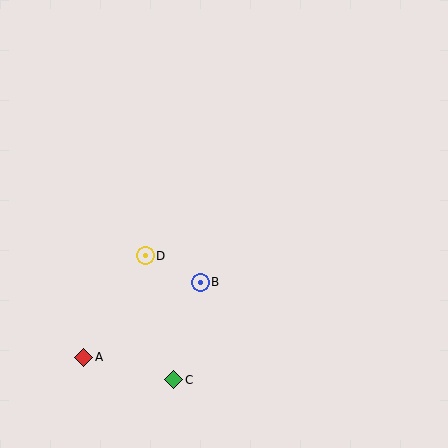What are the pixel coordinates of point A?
Point A is at (84, 357).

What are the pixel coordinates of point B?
Point B is at (200, 282).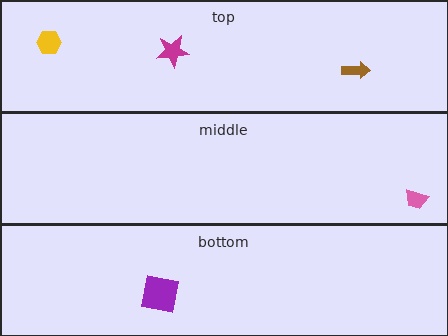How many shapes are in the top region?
3.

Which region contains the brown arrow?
The top region.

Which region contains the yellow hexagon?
The top region.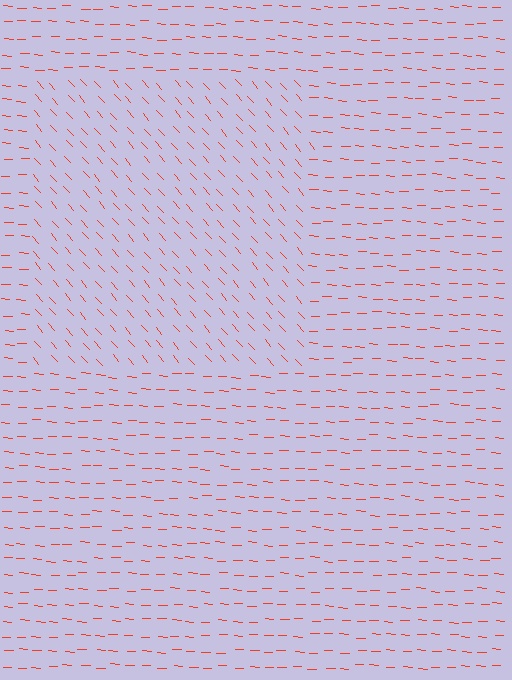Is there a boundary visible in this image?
Yes, there is a texture boundary formed by a change in line orientation.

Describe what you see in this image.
The image is filled with small red line segments. A rectangle region in the image has lines oriented differently from the surrounding lines, creating a visible texture boundary.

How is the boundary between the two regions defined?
The boundary is defined purely by a change in line orientation (approximately 45 degrees difference). All lines are the same color and thickness.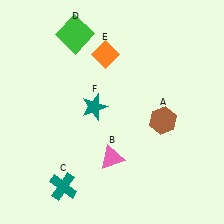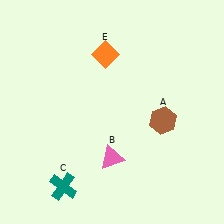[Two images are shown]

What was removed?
The teal star (F), the green square (D) were removed in Image 2.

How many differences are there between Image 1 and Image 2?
There are 2 differences between the two images.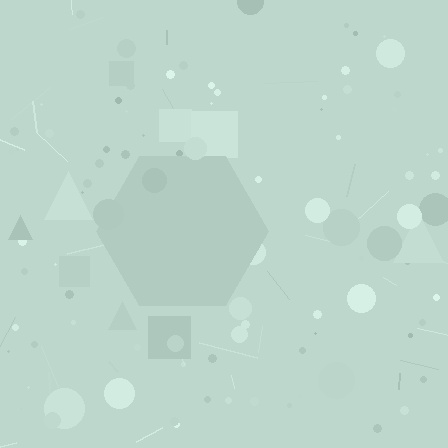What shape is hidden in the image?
A hexagon is hidden in the image.